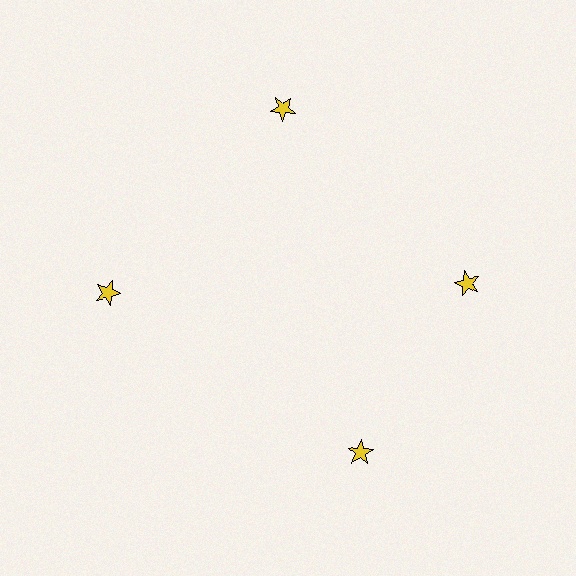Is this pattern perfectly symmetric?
No. The 4 yellow stars are arranged in a ring, but one element near the 6 o'clock position is rotated out of alignment along the ring, breaking the 4-fold rotational symmetry.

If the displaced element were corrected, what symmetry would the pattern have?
It would have 4-fold rotational symmetry — the pattern would map onto itself every 90 degrees.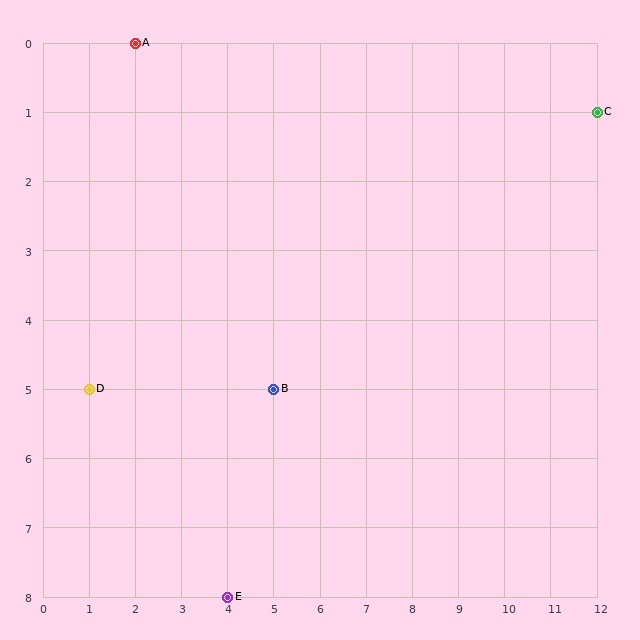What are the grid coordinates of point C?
Point C is at grid coordinates (12, 1).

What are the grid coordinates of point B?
Point B is at grid coordinates (5, 5).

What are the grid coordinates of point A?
Point A is at grid coordinates (2, 0).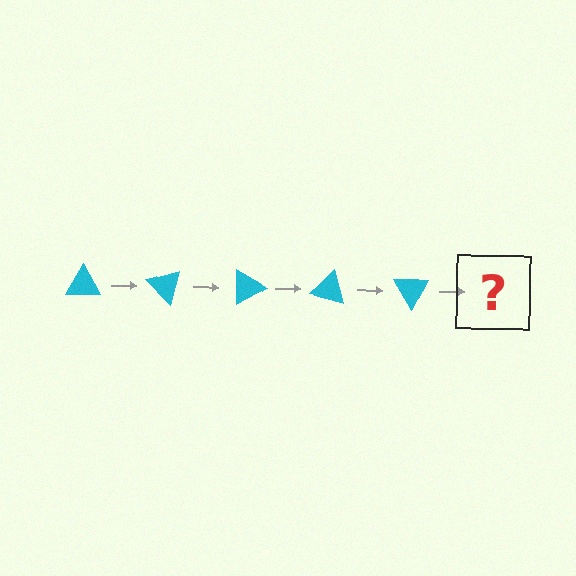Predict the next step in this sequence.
The next step is a cyan triangle rotated 225 degrees.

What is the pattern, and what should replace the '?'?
The pattern is that the triangle rotates 45 degrees each step. The '?' should be a cyan triangle rotated 225 degrees.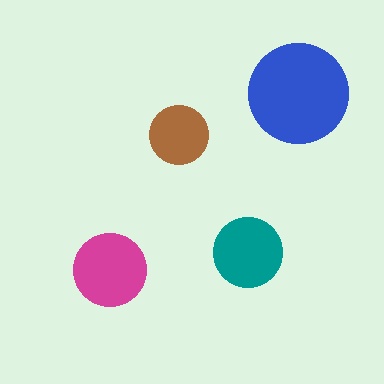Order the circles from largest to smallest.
the blue one, the magenta one, the teal one, the brown one.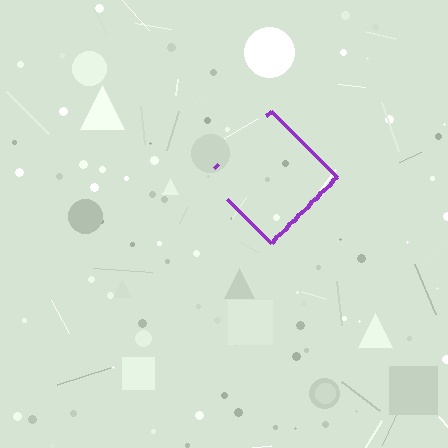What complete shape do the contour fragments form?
The contour fragments form a diamond.